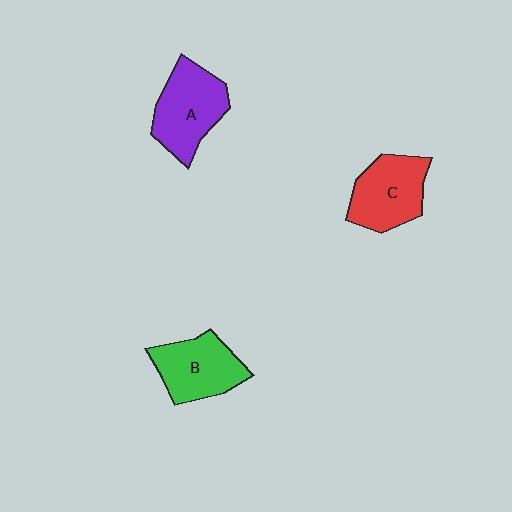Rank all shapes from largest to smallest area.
From largest to smallest: A (purple), C (red), B (green).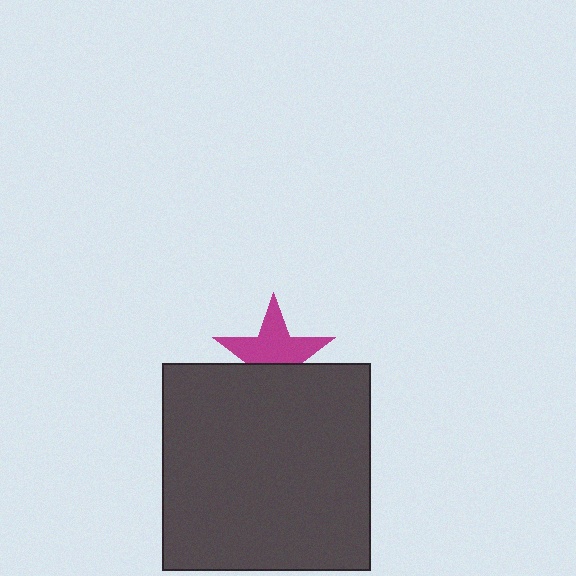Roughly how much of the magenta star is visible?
About half of it is visible (roughly 61%).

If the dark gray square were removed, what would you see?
You would see the complete magenta star.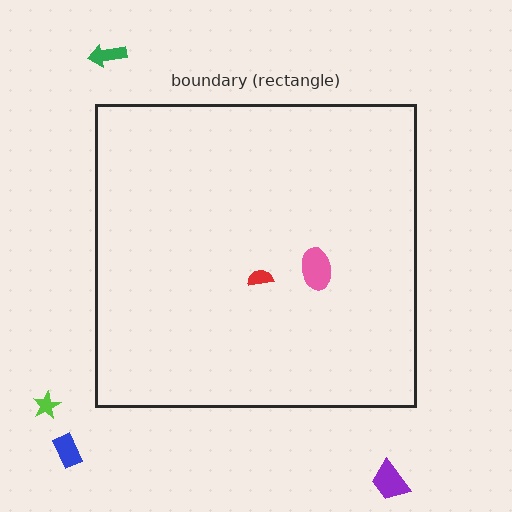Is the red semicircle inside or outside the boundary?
Inside.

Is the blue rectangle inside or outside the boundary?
Outside.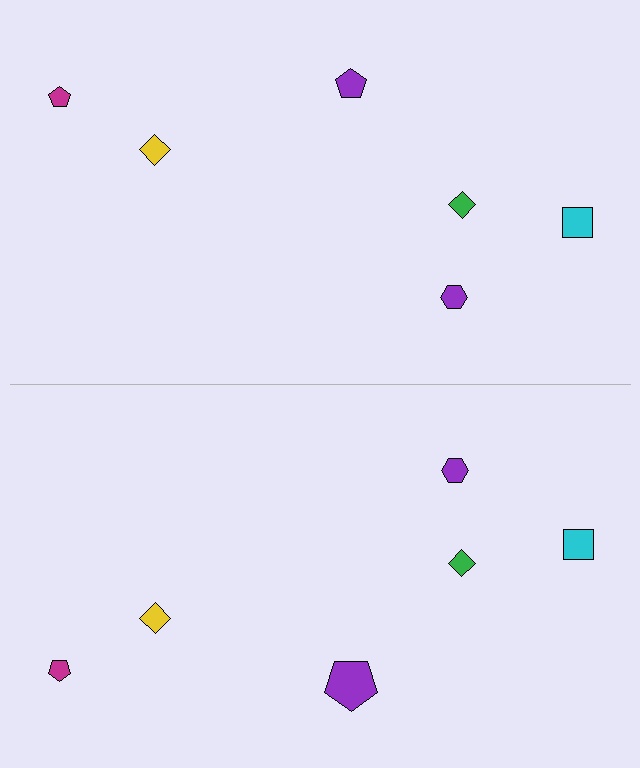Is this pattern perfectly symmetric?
No, the pattern is not perfectly symmetric. The purple pentagon on the bottom side has a different size than its mirror counterpart.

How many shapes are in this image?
There are 12 shapes in this image.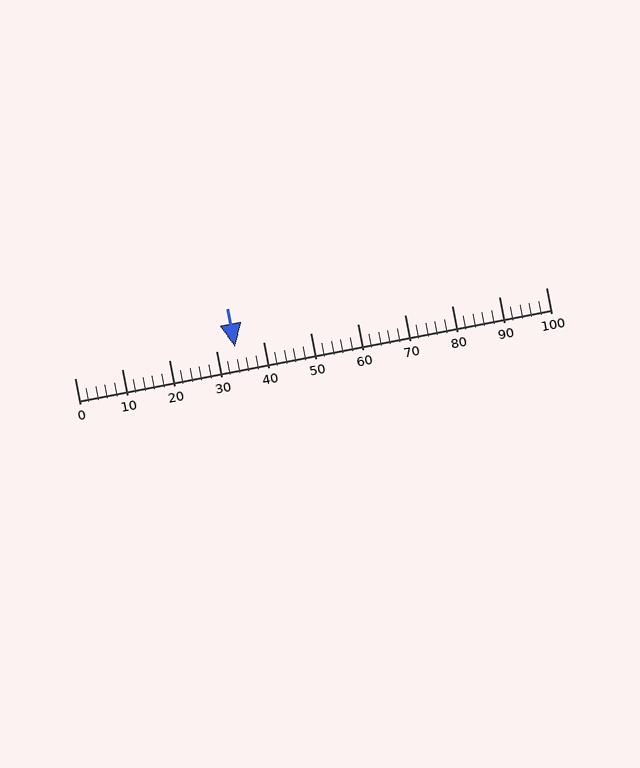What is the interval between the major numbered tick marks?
The major tick marks are spaced 10 units apart.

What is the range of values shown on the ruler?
The ruler shows values from 0 to 100.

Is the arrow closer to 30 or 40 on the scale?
The arrow is closer to 30.